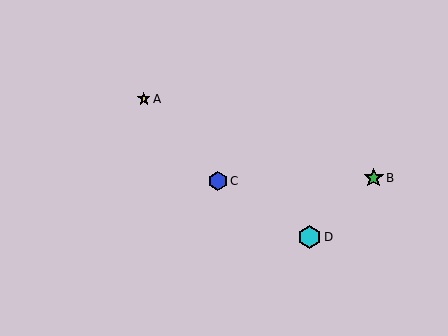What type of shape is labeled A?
Shape A is a yellow star.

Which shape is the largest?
The cyan hexagon (labeled D) is the largest.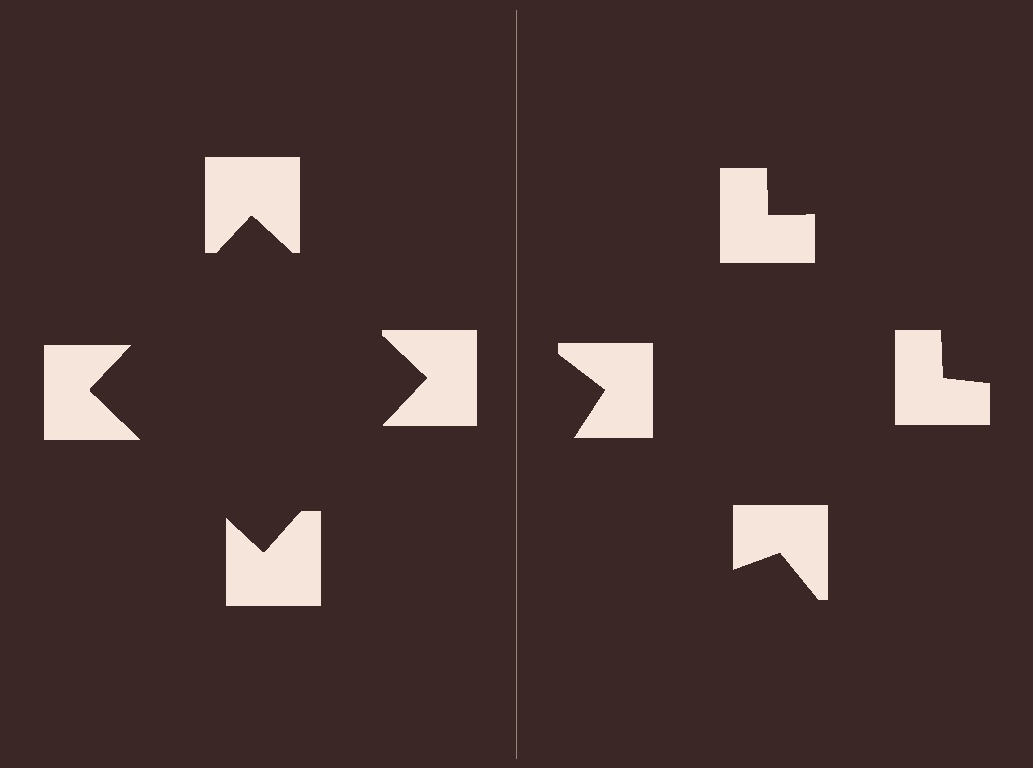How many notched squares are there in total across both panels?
8 — 4 on each side.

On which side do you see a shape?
An illusory square appears on the left side. On the right side the wedge cuts are rotated, so no coherent shape forms.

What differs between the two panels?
The notched squares are positioned identically on both sides; only the wedge orientations differ. On the left they align to a square; on the right they are misaligned.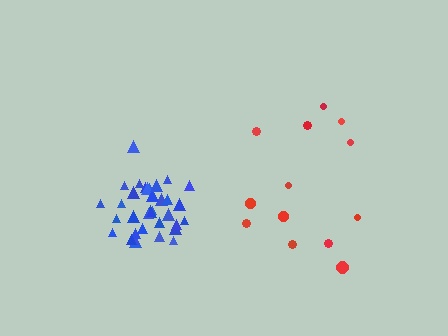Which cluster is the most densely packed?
Blue.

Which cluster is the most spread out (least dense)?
Red.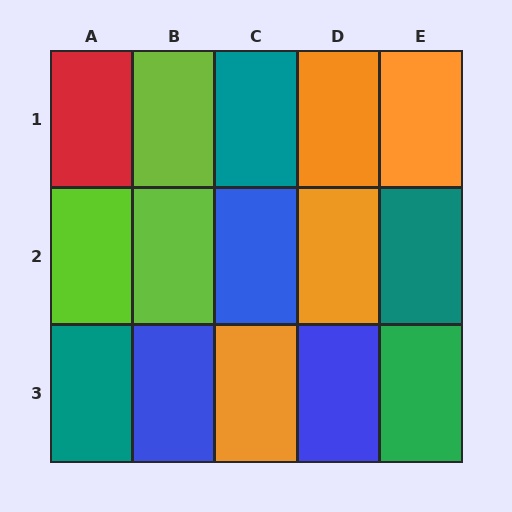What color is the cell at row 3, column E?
Green.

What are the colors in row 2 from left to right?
Lime, lime, blue, orange, teal.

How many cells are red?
1 cell is red.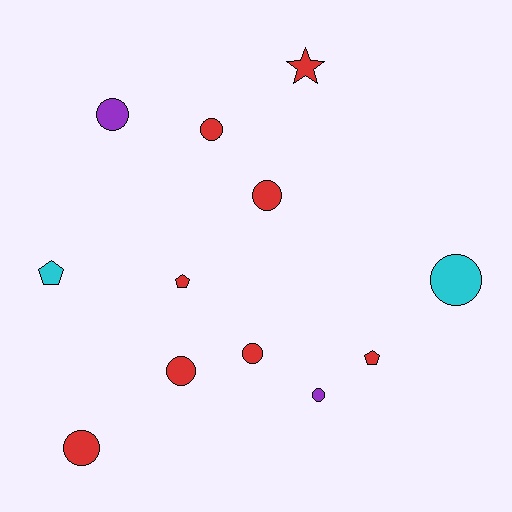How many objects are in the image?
There are 12 objects.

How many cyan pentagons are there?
There is 1 cyan pentagon.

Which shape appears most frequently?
Circle, with 8 objects.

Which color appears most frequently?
Red, with 8 objects.